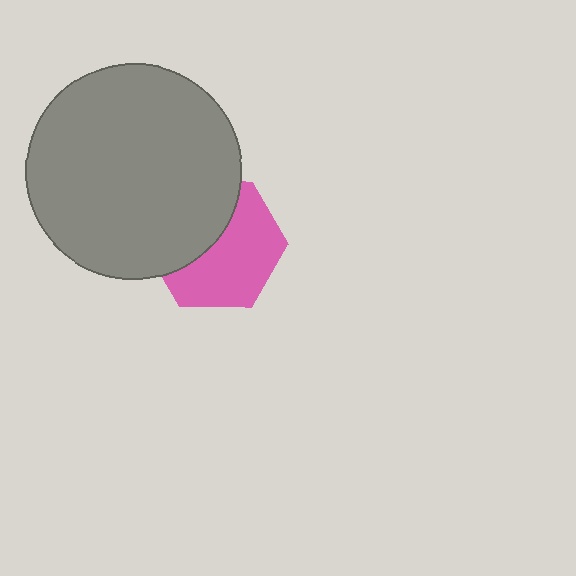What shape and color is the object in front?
The object in front is a gray circle.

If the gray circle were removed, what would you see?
You would see the complete pink hexagon.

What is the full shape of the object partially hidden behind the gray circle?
The partially hidden object is a pink hexagon.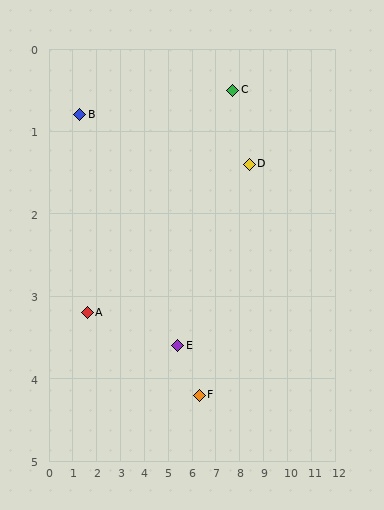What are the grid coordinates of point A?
Point A is at approximately (1.6, 3.2).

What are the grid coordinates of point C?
Point C is at approximately (7.7, 0.5).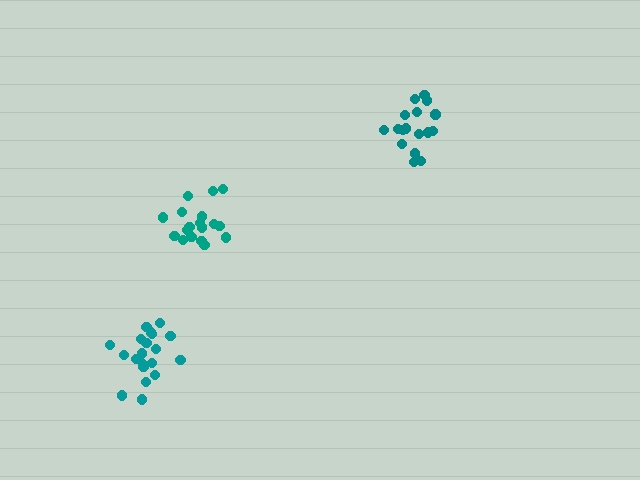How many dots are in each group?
Group 1: 18 dots, Group 2: 17 dots, Group 3: 20 dots (55 total).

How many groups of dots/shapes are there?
There are 3 groups.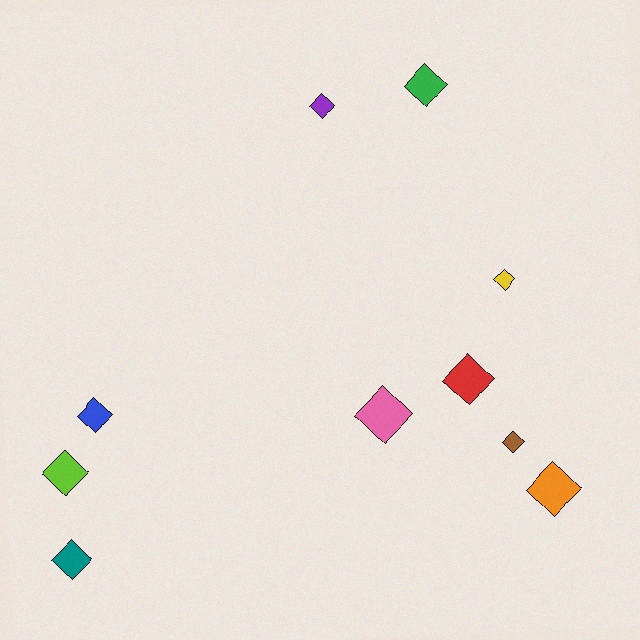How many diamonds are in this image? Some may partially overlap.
There are 10 diamonds.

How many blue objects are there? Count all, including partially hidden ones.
There is 1 blue object.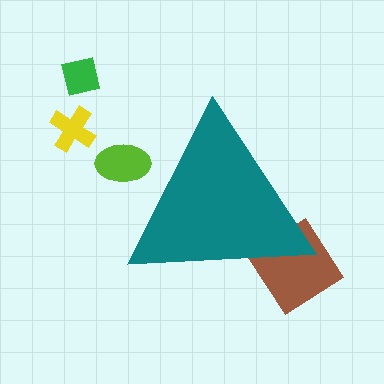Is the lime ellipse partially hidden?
Yes, the lime ellipse is partially hidden behind the teal triangle.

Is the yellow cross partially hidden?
No, the yellow cross is fully visible.